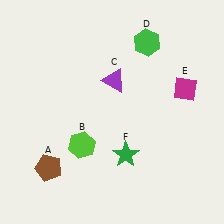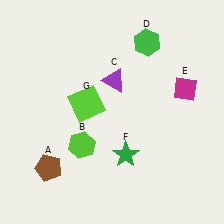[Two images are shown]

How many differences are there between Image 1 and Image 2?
There is 1 difference between the two images.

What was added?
A lime square (G) was added in Image 2.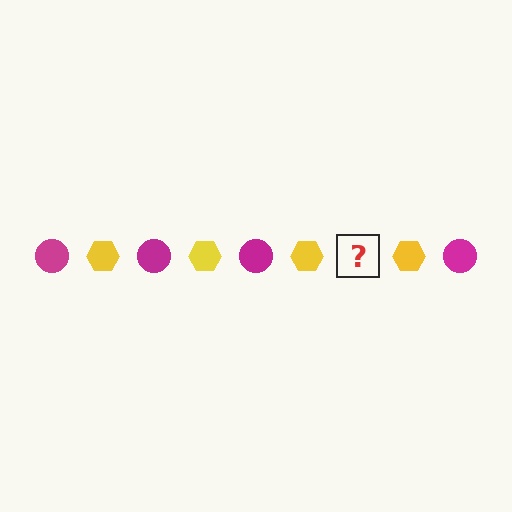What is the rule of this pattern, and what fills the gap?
The rule is that the pattern alternates between magenta circle and yellow hexagon. The gap should be filled with a magenta circle.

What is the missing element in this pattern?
The missing element is a magenta circle.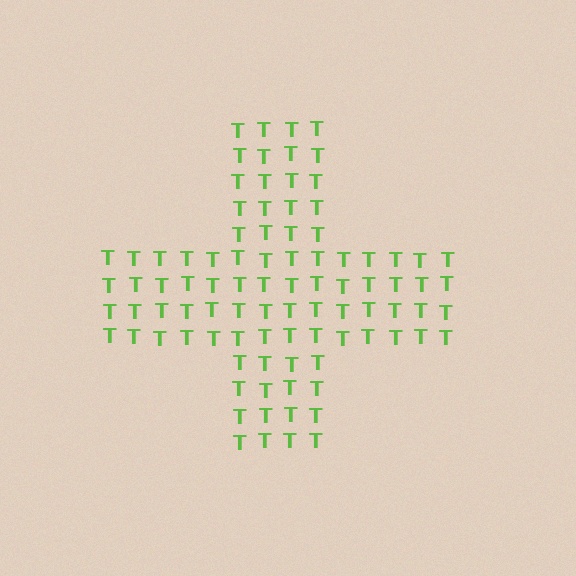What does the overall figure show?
The overall figure shows a cross.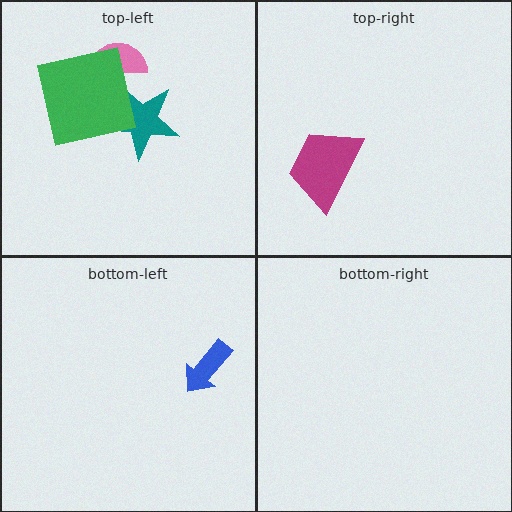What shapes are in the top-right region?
The magenta trapezoid.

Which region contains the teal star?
The top-left region.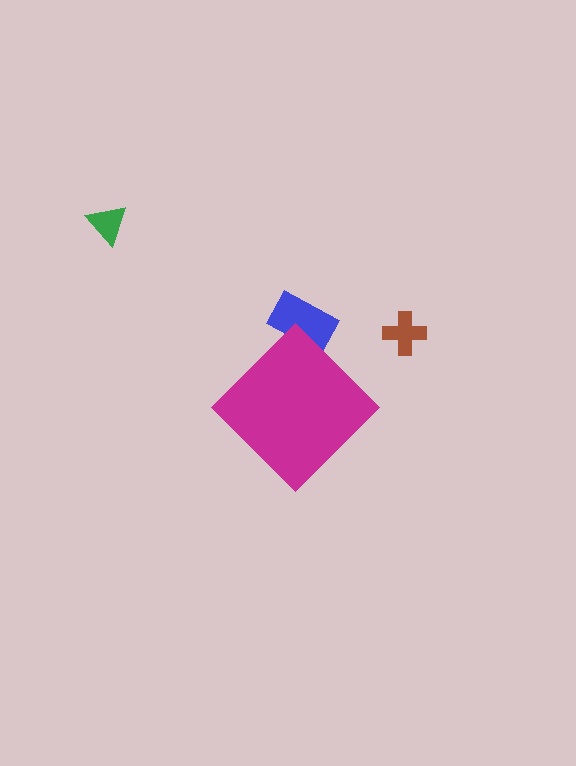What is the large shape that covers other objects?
A magenta diamond.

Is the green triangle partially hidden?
No, the green triangle is fully visible.